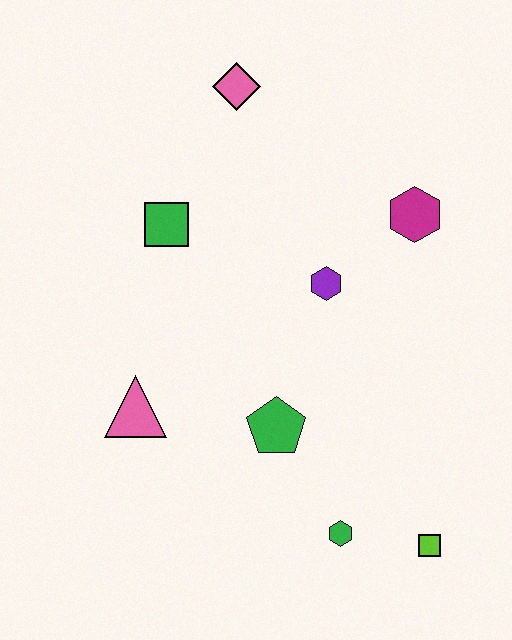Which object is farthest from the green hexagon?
The pink diamond is farthest from the green hexagon.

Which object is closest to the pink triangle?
The green pentagon is closest to the pink triangle.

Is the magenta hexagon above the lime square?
Yes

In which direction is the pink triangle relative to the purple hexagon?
The pink triangle is to the left of the purple hexagon.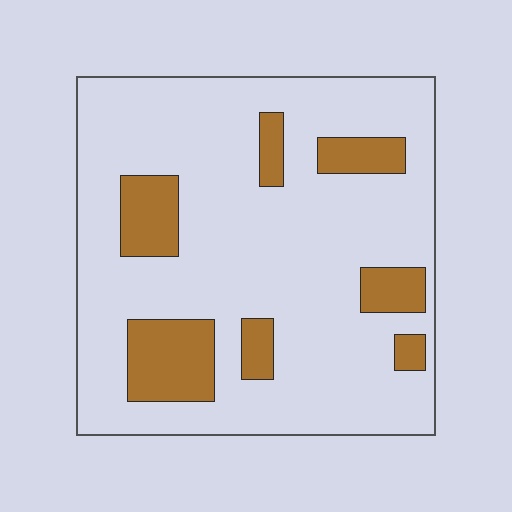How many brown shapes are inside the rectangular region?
7.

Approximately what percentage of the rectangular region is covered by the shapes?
Approximately 20%.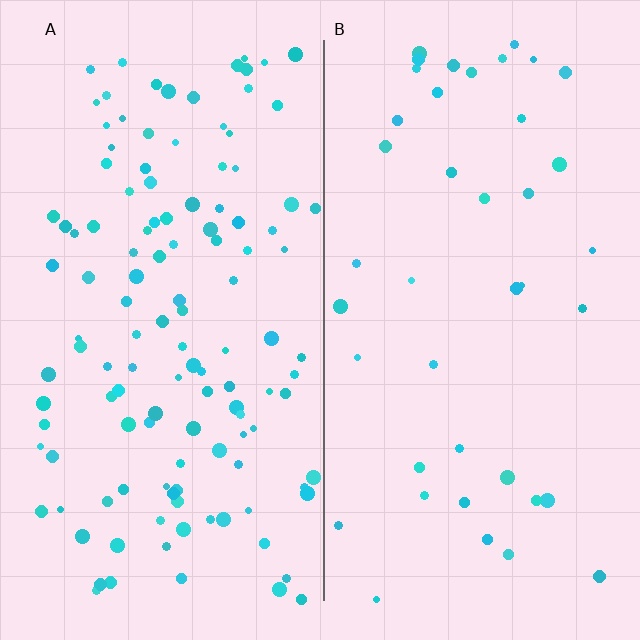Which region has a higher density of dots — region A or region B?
A (the left).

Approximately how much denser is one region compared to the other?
Approximately 3.0× — region A over region B.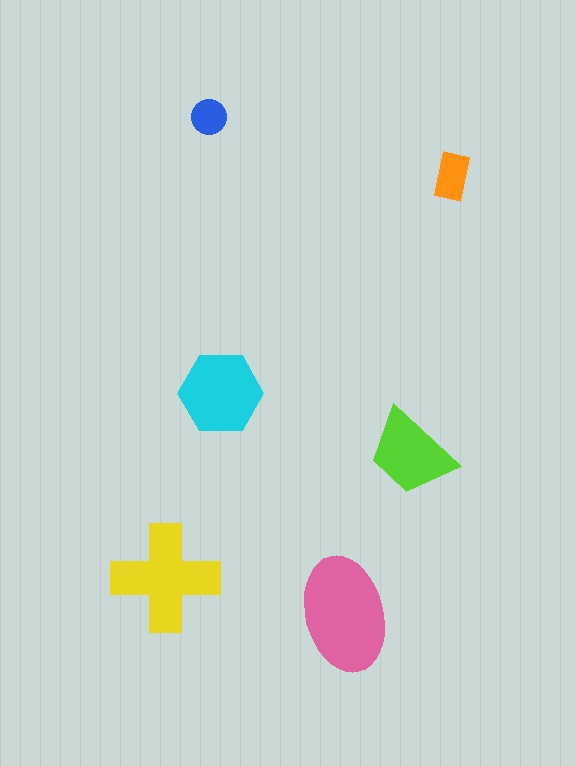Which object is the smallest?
The blue circle.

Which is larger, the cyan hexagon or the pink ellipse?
The pink ellipse.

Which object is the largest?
The pink ellipse.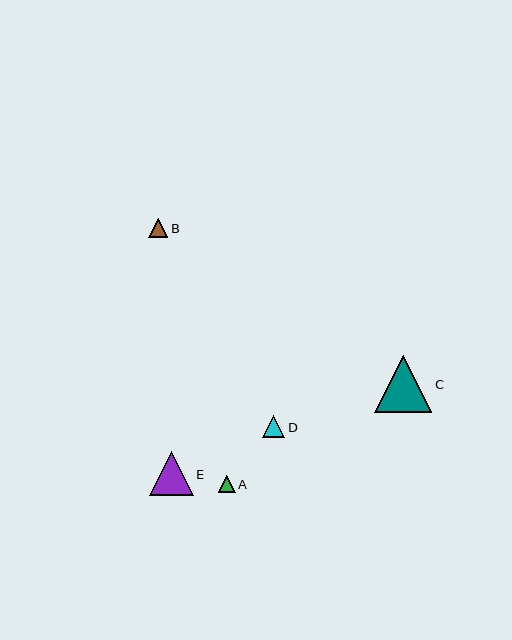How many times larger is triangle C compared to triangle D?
Triangle C is approximately 2.6 times the size of triangle D.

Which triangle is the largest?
Triangle C is the largest with a size of approximately 57 pixels.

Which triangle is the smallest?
Triangle A is the smallest with a size of approximately 17 pixels.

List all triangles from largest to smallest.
From largest to smallest: C, E, D, B, A.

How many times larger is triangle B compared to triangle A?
Triangle B is approximately 1.1 times the size of triangle A.